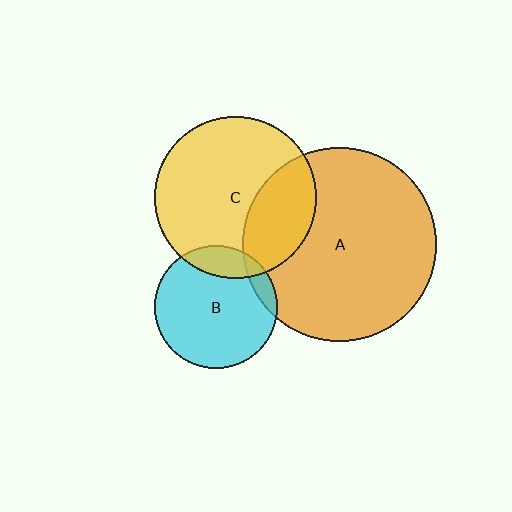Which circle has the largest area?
Circle A (orange).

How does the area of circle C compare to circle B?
Approximately 1.7 times.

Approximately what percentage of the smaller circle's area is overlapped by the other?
Approximately 30%.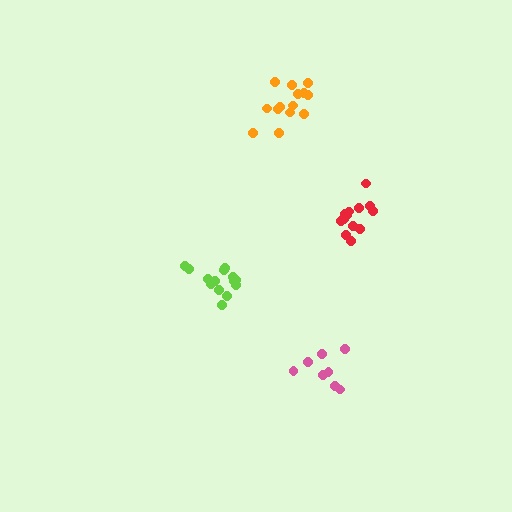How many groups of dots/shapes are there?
There are 4 groups.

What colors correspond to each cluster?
The clusters are colored: red, lime, pink, orange.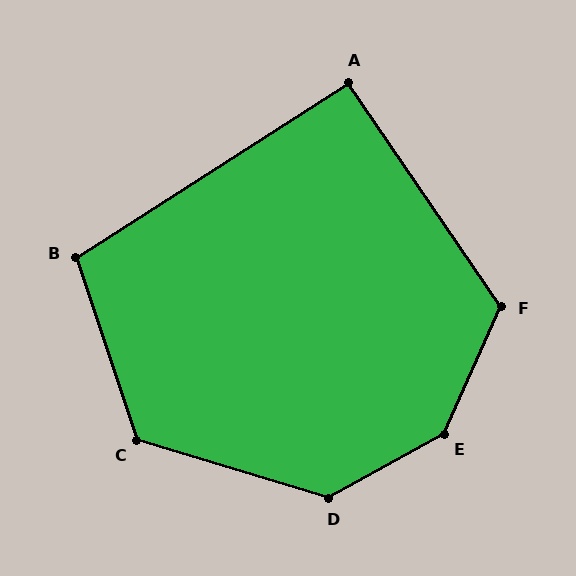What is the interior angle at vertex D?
Approximately 134 degrees (obtuse).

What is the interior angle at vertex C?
Approximately 125 degrees (obtuse).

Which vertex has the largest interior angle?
E, at approximately 143 degrees.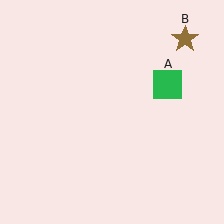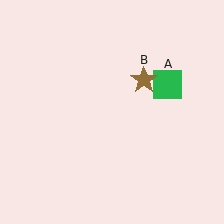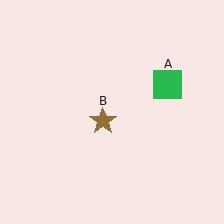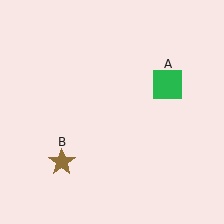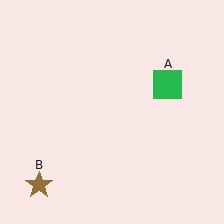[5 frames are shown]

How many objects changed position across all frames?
1 object changed position: brown star (object B).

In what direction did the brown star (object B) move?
The brown star (object B) moved down and to the left.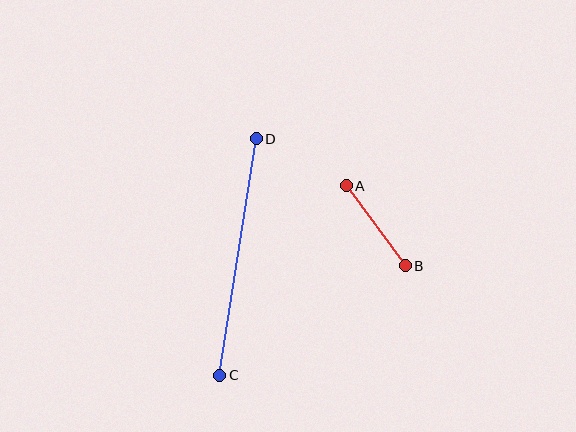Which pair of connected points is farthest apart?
Points C and D are farthest apart.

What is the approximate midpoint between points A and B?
The midpoint is at approximately (376, 226) pixels.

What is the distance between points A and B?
The distance is approximately 100 pixels.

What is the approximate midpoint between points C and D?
The midpoint is at approximately (238, 257) pixels.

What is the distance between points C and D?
The distance is approximately 239 pixels.